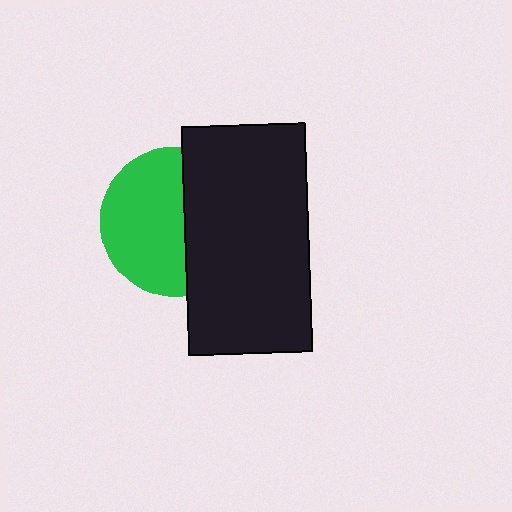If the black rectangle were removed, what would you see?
You would see the complete green circle.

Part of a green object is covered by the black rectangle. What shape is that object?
It is a circle.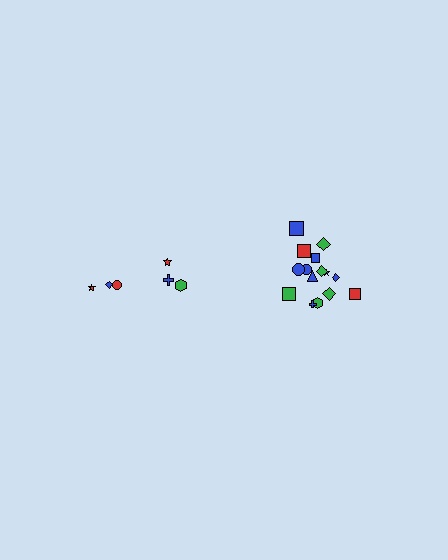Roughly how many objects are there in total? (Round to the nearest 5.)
Roughly 20 objects in total.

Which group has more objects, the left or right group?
The right group.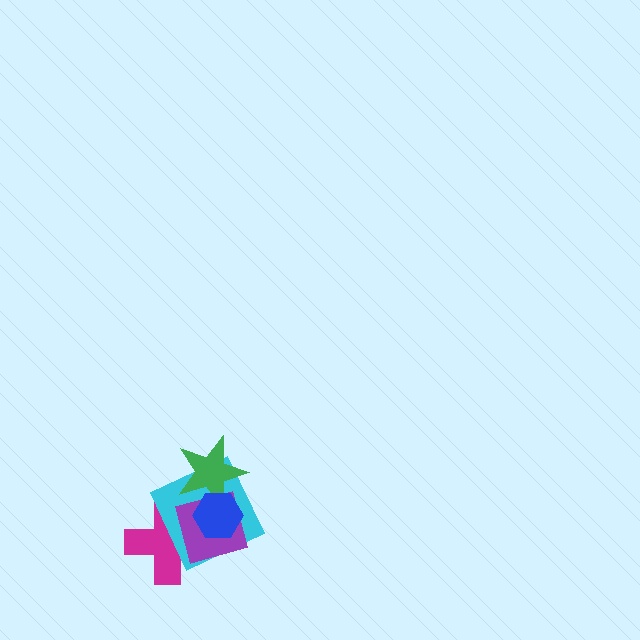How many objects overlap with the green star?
3 objects overlap with the green star.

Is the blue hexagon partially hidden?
No, no other shape covers it.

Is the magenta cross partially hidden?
Yes, it is partially covered by another shape.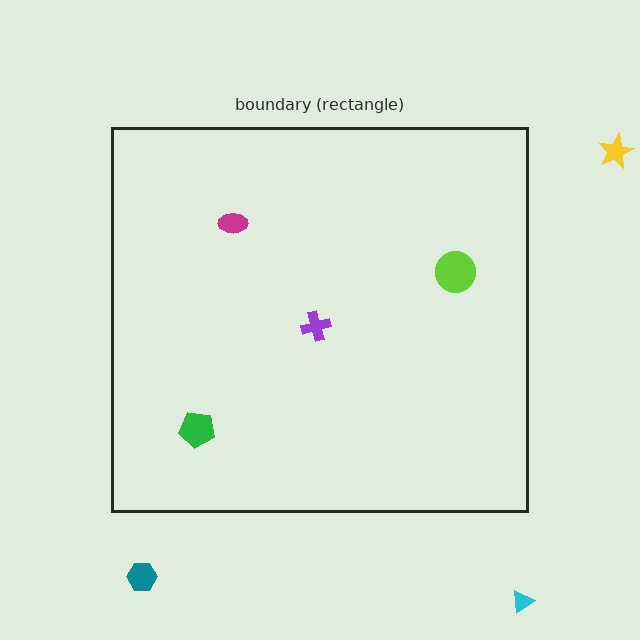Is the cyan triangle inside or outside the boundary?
Outside.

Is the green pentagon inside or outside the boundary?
Inside.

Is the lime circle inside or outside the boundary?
Inside.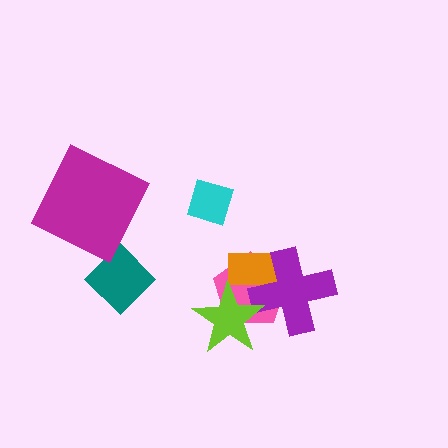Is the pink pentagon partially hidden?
Yes, it is partially covered by another shape.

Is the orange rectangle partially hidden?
Yes, it is partially covered by another shape.